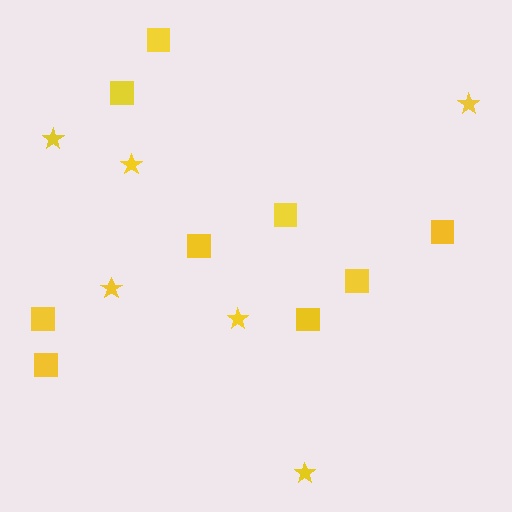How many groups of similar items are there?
There are 2 groups: one group of squares (9) and one group of stars (6).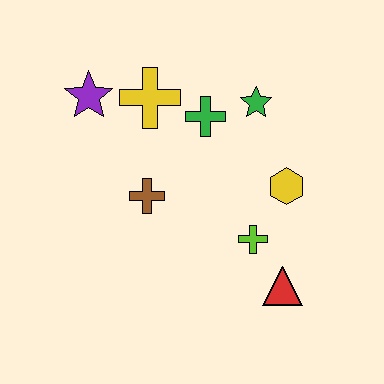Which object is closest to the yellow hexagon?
The lime cross is closest to the yellow hexagon.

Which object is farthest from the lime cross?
The purple star is farthest from the lime cross.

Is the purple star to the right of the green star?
No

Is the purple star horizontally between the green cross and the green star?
No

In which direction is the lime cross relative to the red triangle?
The lime cross is above the red triangle.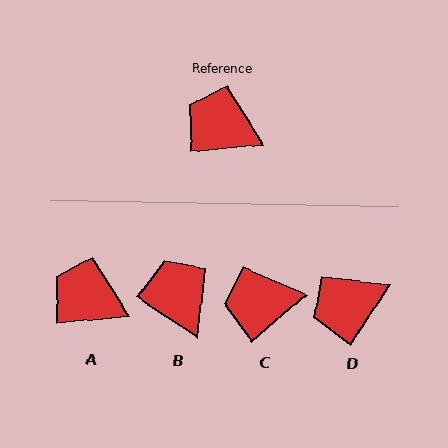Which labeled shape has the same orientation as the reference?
A.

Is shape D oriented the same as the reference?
No, it is off by about 52 degrees.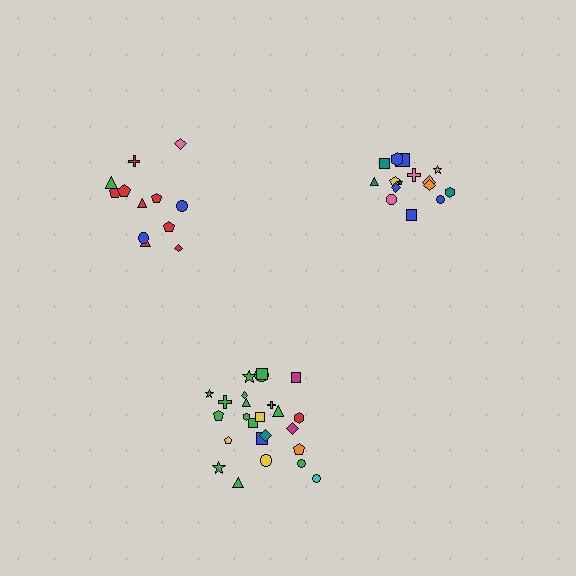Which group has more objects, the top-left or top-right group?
The top-right group.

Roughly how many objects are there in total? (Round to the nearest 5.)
Roughly 50 objects in total.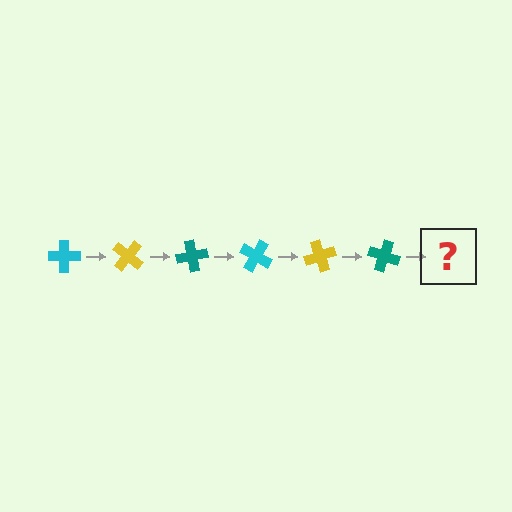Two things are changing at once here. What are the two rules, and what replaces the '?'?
The two rules are that it rotates 40 degrees each step and the color cycles through cyan, yellow, and teal. The '?' should be a cyan cross, rotated 240 degrees from the start.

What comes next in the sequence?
The next element should be a cyan cross, rotated 240 degrees from the start.